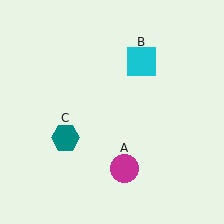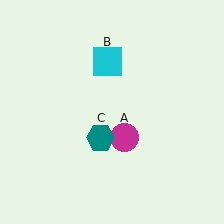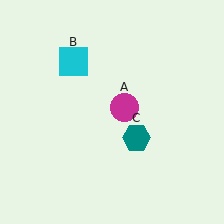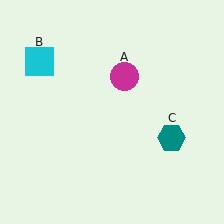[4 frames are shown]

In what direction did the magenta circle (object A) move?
The magenta circle (object A) moved up.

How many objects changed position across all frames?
3 objects changed position: magenta circle (object A), cyan square (object B), teal hexagon (object C).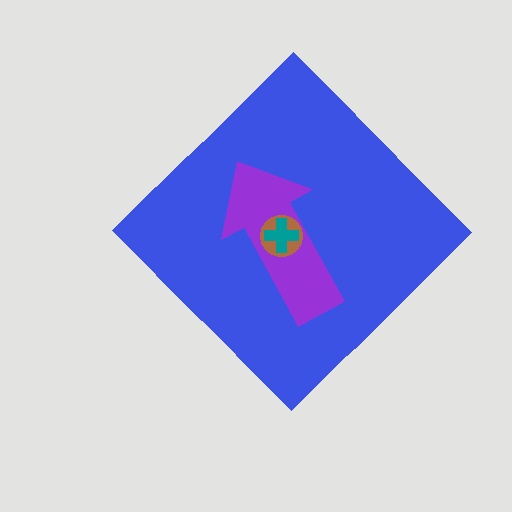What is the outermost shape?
The blue diamond.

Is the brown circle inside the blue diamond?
Yes.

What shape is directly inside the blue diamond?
The purple arrow.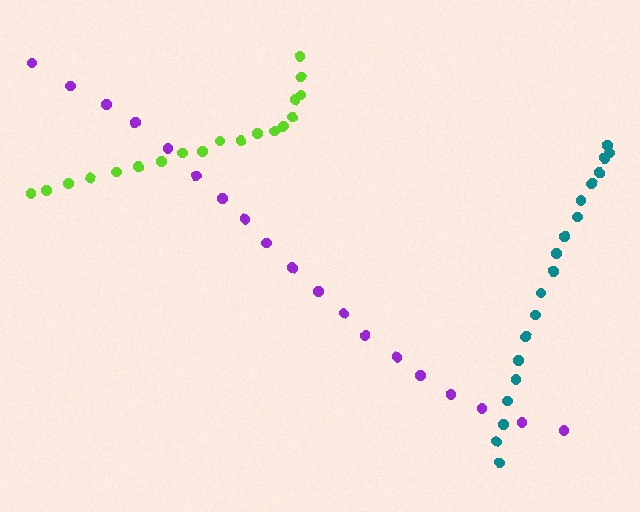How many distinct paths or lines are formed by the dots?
There are 3 distinct paths.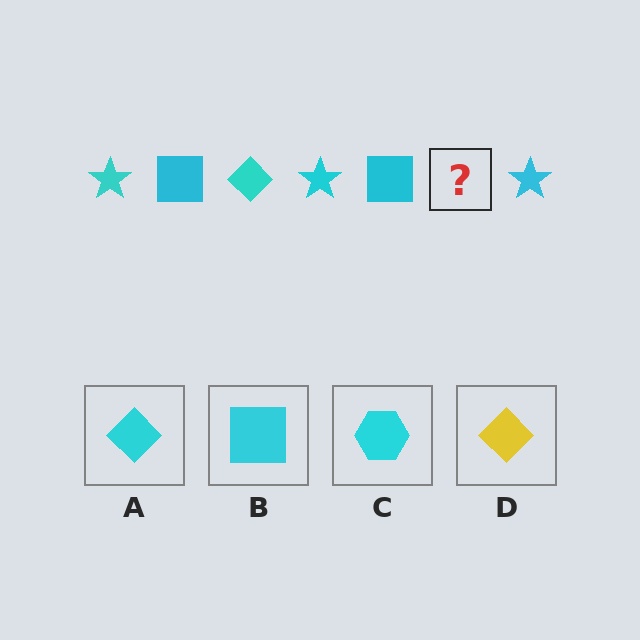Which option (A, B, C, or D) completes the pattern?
A.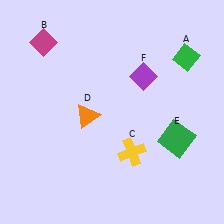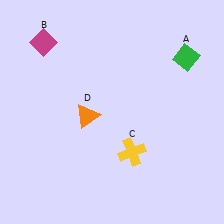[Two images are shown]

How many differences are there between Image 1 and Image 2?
There are 2 differences between the two images.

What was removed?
The green square (E), the purple diamond (F) were removed in Image 2.